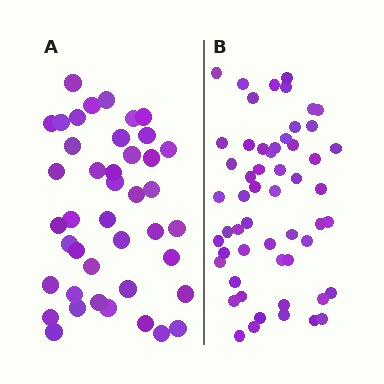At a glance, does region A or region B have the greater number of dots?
Region B (the right region) has more dots.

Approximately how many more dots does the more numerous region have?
Region B has approximately 15 more dots than region A.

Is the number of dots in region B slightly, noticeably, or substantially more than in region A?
Region B has noticeably more, but not dramatically so. The ratio is roughly 1.3 to 1.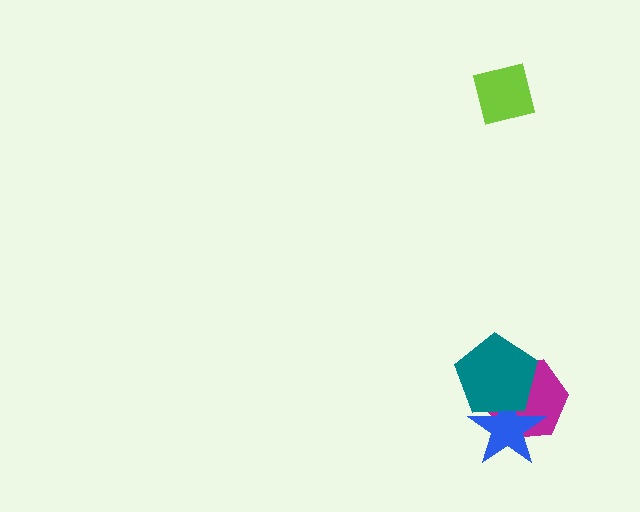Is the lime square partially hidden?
No, no other shape covers it.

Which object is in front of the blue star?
The teal pentagon is in front of the blue star.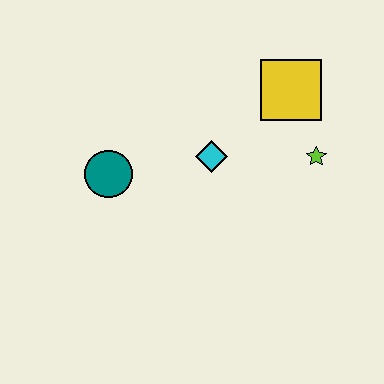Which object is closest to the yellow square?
The lime star is closest to the yellow square.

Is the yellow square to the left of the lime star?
Yes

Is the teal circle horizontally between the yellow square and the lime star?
No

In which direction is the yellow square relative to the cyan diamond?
The yellow square is to the right of the cyan diamond.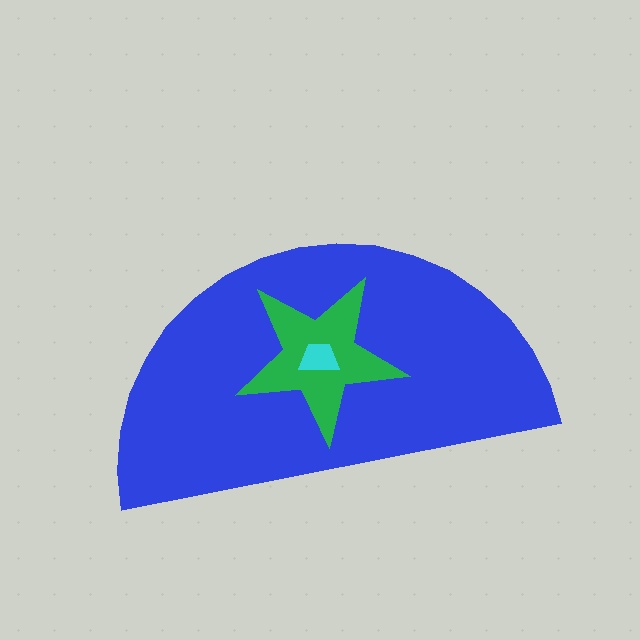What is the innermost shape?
The cyan trapezoid.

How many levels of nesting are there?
3.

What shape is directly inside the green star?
The cyan trapezoid.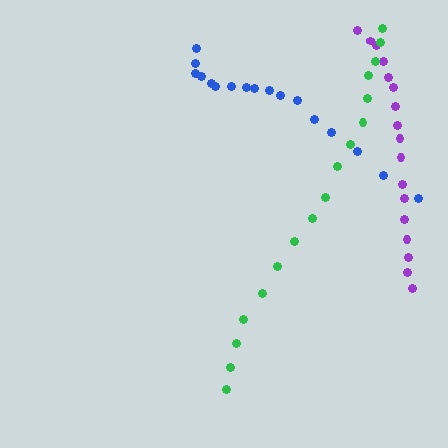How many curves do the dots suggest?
There are 3 distinct paths.